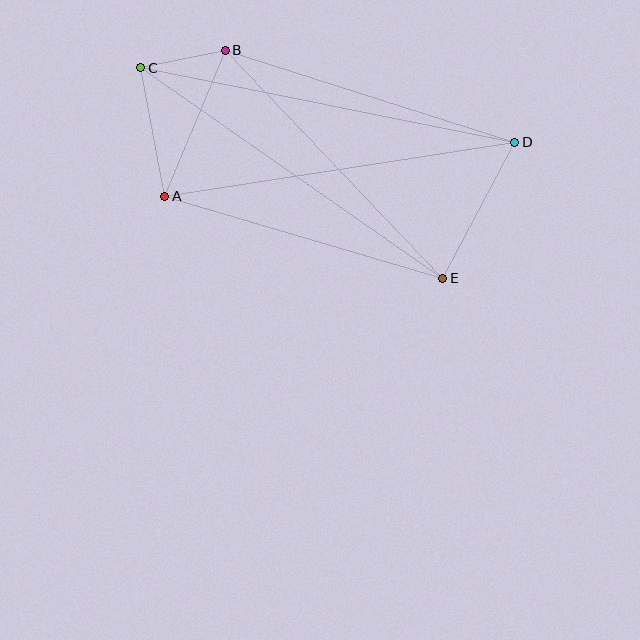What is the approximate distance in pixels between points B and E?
The distance between B and E is approximately 315 pixels.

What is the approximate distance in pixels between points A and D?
The distance between A and D is approximately 354 pixels.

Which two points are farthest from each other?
Points C and D are farthest from each other.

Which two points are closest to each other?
Points B and C are closest to each other.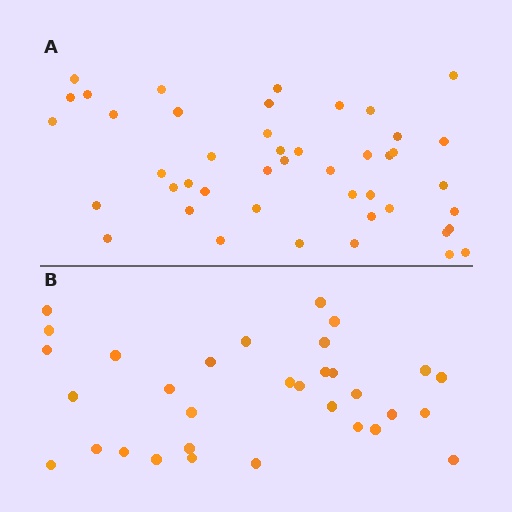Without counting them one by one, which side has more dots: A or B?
Region A (the top region) has more dots.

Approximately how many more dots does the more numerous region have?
Region A has approximately 15 more dots than region B.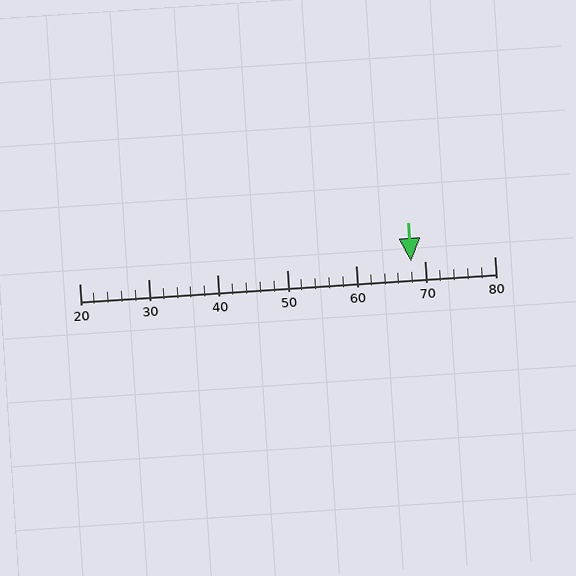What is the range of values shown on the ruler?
The ruler shows values from 20 to 80.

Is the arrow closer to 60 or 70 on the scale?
The arrow is closer to 70.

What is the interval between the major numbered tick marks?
The major tick marks are spaced 10 units apart.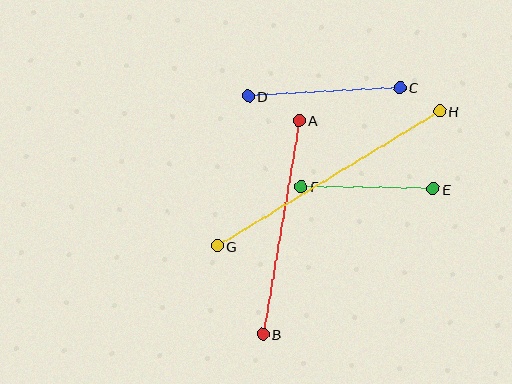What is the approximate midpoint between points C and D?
The midpoint is at approximately (324, 92) pixels.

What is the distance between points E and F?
The distance is approximately 132 pixels.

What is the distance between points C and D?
The distance is approximately 152 pixels.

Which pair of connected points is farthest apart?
Points G and H are farthest apart.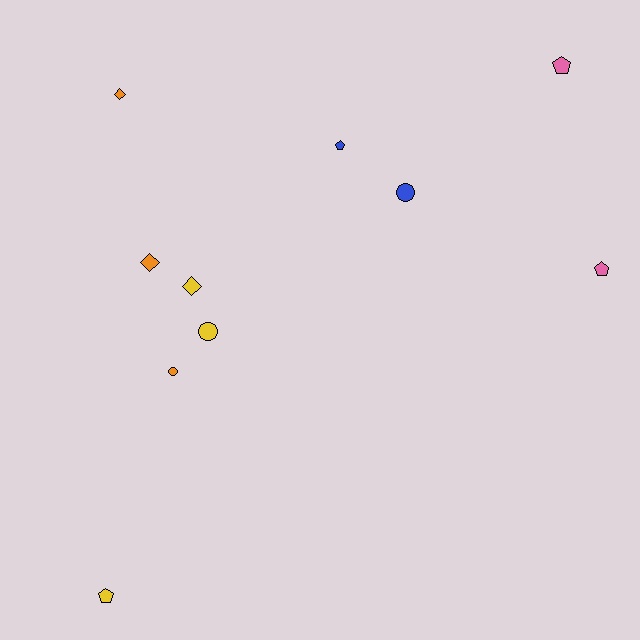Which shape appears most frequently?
Pentagon, with 4 objects.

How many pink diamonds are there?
There are no pink diamonds.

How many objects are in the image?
There are 10 objects.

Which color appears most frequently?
Yellow, with 3 objects.